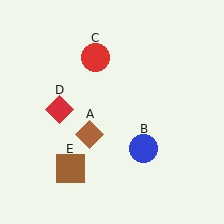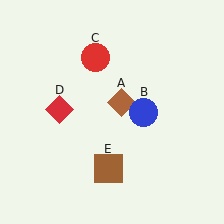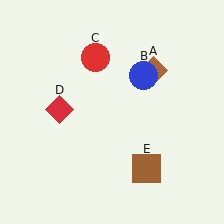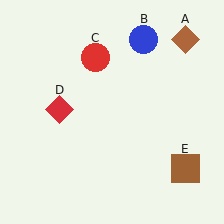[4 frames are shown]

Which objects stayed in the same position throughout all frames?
Red circle (object C) and red diamond (object D) remained stationary.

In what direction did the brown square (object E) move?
The brown square (object E) moved right.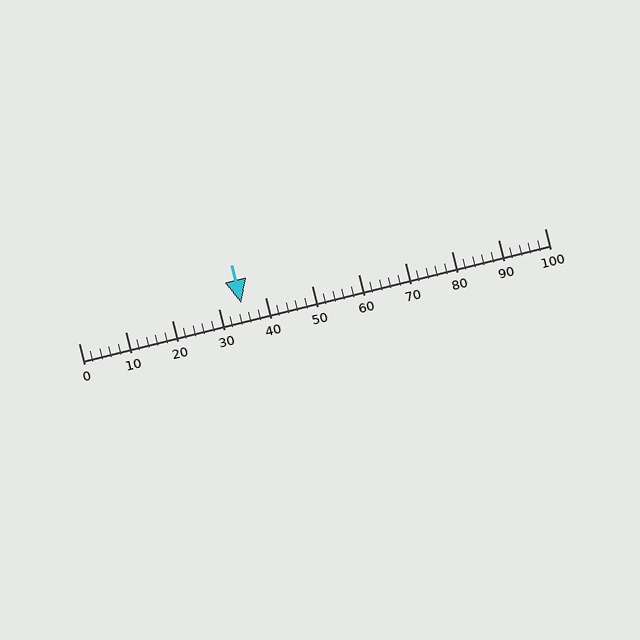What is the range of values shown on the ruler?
The ruler shows values from 0 to 100.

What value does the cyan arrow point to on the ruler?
The cyan arrow points to approximately 35.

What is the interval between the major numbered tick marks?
The major tick marks are spaced 10 units apart.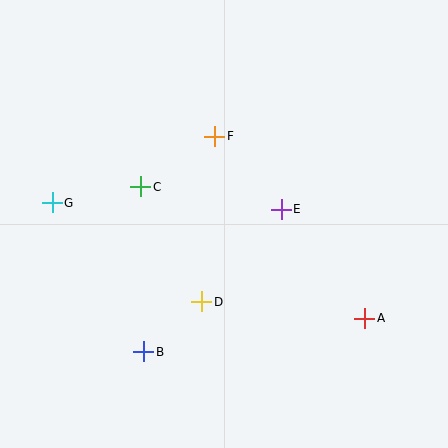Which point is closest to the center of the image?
Point E at (281, 209) is closest to the center.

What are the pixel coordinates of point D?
Point D is at (202, 302).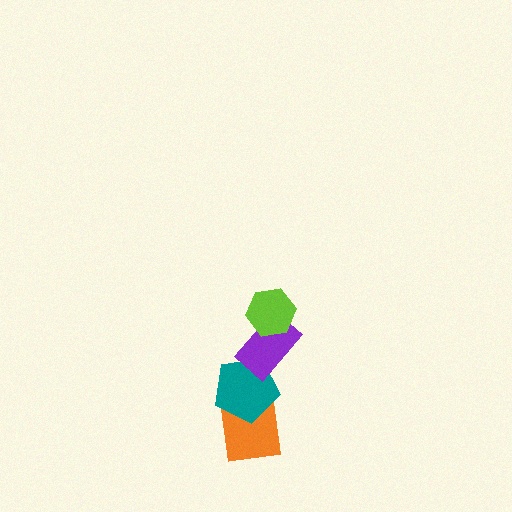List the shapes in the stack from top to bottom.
From top to bottom: the lime hexagon, the purple rectangle, the teal pentagon, the orange square.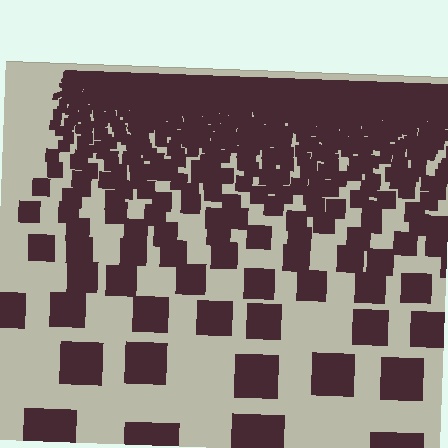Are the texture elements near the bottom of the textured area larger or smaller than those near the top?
Larger. Near the bottom, elements are closer to the viewer and appear at a bigger on-screen size.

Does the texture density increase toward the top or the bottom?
Density increases toward the top.